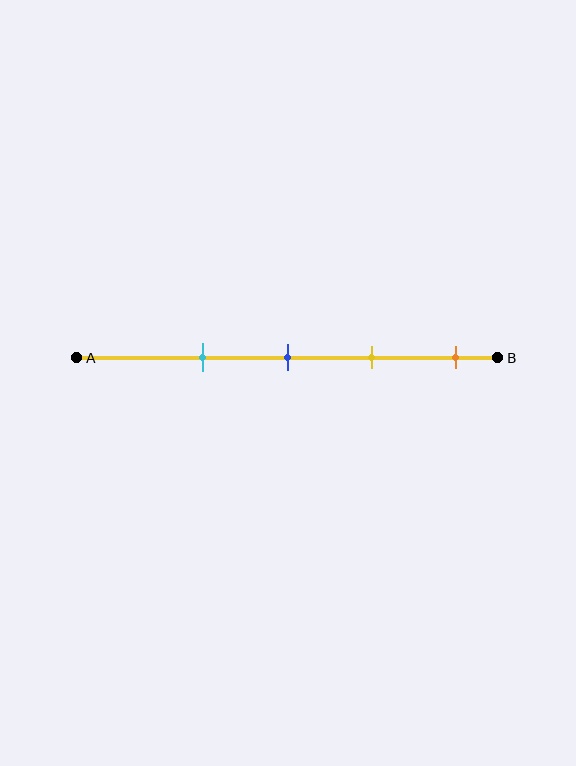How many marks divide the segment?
There are 4 marks dividing the segment.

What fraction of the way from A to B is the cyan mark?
The cyan mark is approximately 30% (0.3) of the way from A to B.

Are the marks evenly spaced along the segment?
Yes, the marks are approximately evenly spaced.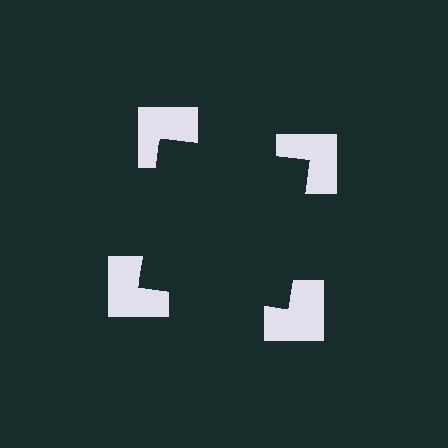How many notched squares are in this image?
There are 4 — one at each vertex of the illusory square.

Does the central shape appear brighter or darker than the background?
It typically appears slightly darker than the background, even though no actual brightness change is drawn.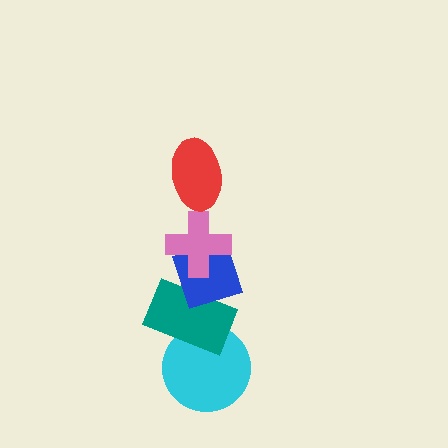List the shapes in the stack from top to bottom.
From top to bottom: the red ellipse, the pink cross, the blue diamond, the teal rectangle, the cyan circle.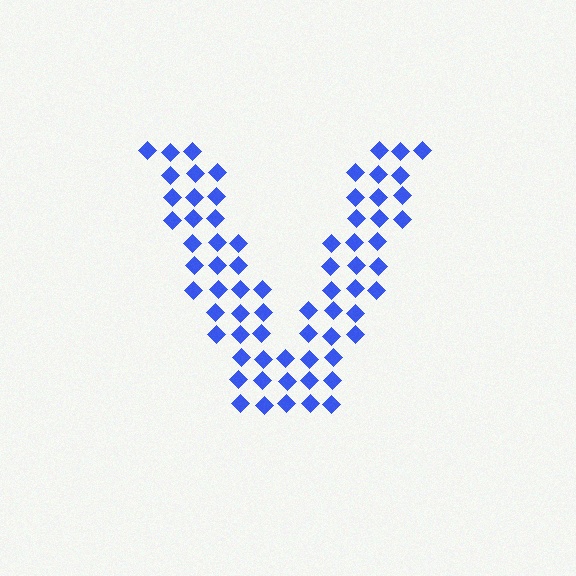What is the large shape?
The large shape is the letter V.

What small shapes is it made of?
It is made of small diamonds.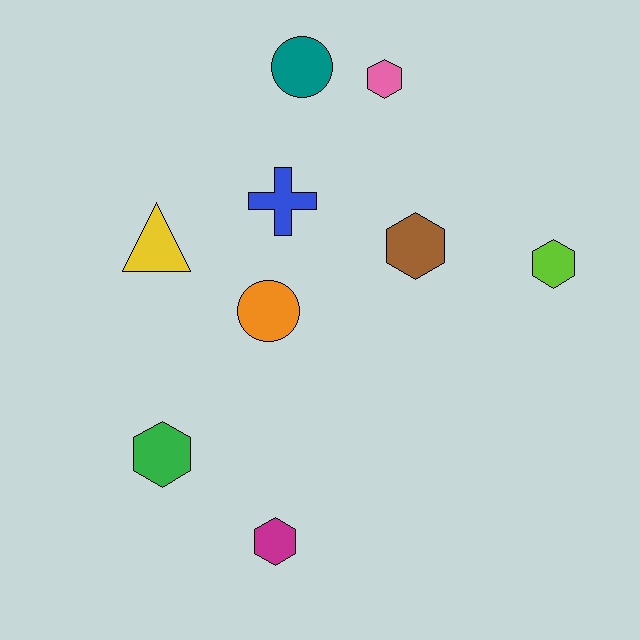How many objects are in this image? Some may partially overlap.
There are 9 objects.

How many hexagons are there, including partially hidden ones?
There are 5 hexagons.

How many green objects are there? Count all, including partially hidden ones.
There is 1 green object.